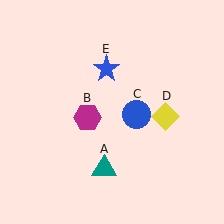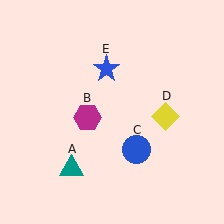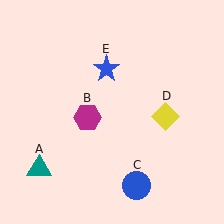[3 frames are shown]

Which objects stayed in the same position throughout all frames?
Magenta hexagon (object B) and yellow diamond (object D) and blue star (object E) remained stationary.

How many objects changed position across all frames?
2 objects changed position: teal triangle (object A), blue circle (object C).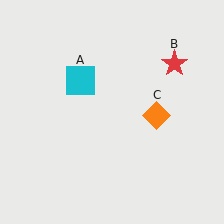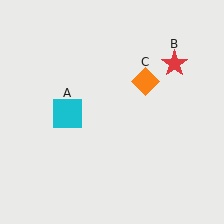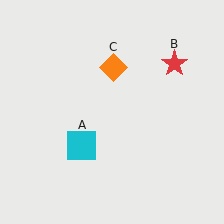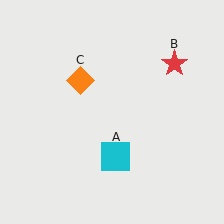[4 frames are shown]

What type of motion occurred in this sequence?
The cyan square (object A), orange diamond (object C) rotated counterclockwise around the center of the scene.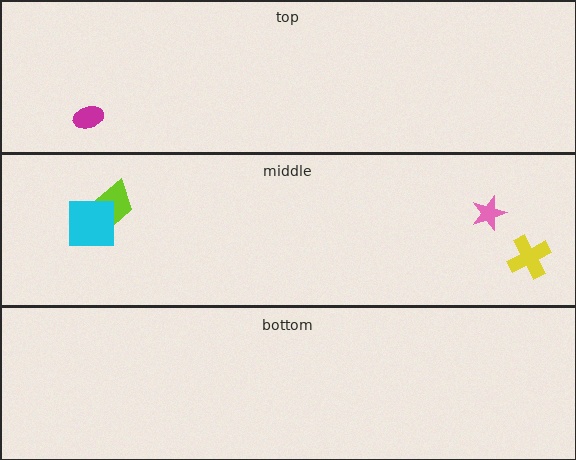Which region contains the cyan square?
The middle region.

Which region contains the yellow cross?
The middle region.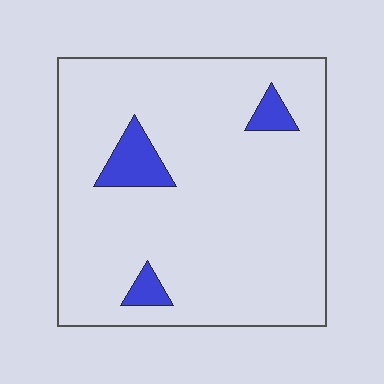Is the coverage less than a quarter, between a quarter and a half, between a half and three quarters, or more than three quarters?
Less than a quarter.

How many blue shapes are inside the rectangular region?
3.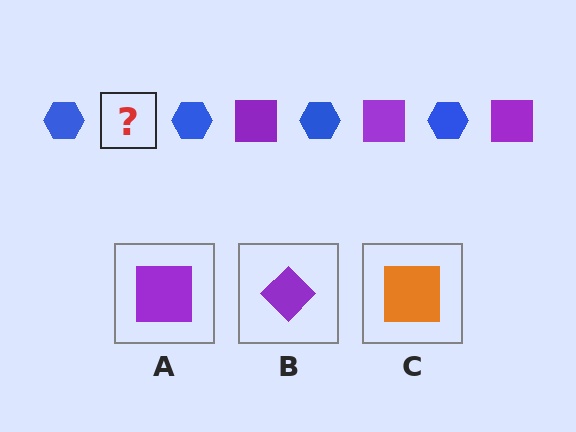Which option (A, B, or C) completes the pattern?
A.